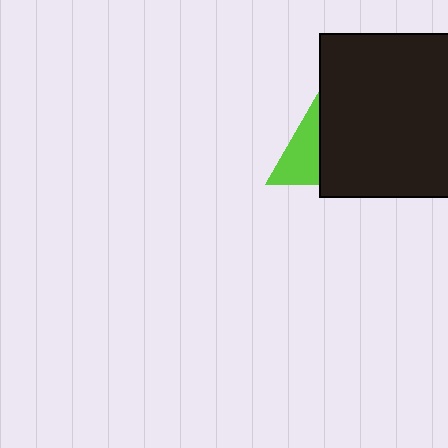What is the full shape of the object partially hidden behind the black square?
The partially hidden object is a lime triangle.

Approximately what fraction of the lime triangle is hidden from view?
Roughly 59% of the lime triangle is hidden behind the black square.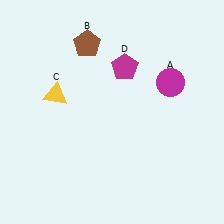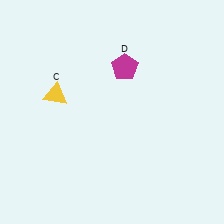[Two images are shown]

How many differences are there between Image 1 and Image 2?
There are 2 differences between the two images.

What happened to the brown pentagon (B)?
The brown pentagon (B) was removed in Image 2. It was in the top-left area of Image 1.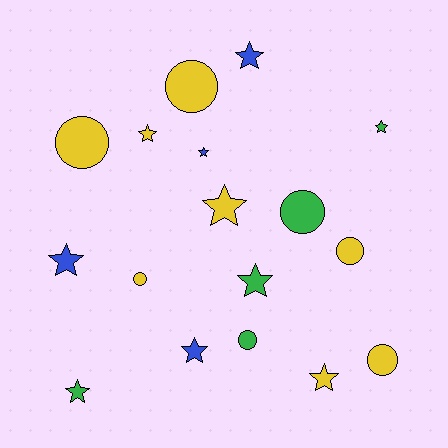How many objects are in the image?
There are 17 objects.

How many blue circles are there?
There are no blue circles.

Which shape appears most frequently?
Star, with 10 objects.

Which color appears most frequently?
Yellow, with 8 objects.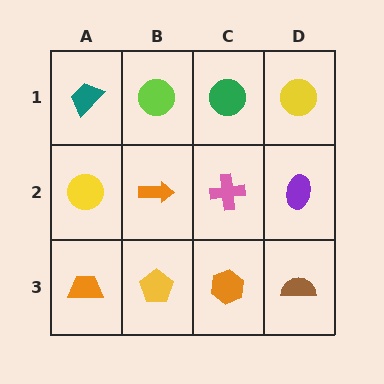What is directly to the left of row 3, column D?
An orange hexagon.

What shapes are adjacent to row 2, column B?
A lime circle (row 1, column B), a yellow pentagon (row 3, column B), a yellow circle (row 2, column A), a pink cross (row 2, column C).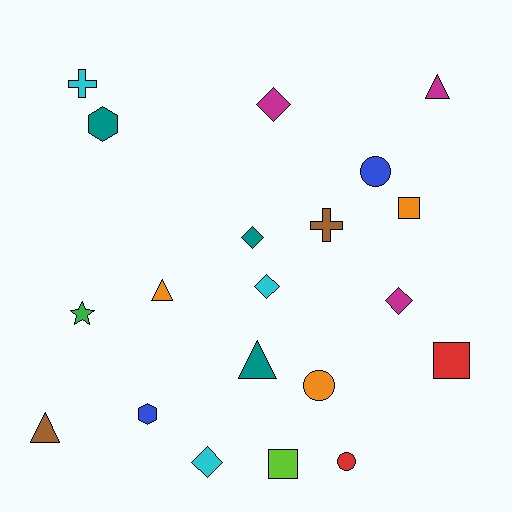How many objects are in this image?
There are 20 objects.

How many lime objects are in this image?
There is 1 lime object.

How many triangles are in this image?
There are 4 triangles.